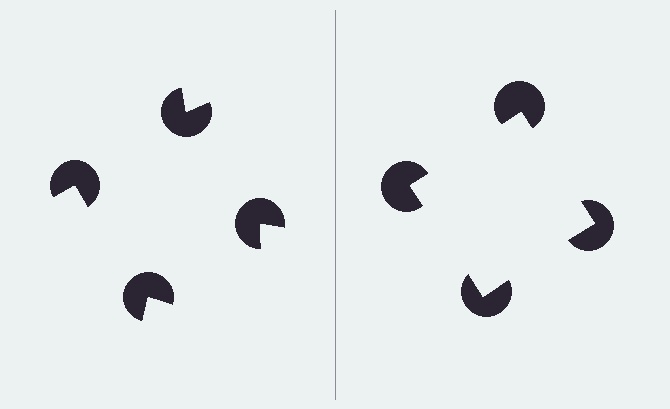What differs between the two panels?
The pac-man discs are positioned identically on both sides; only the wedge orientations differ. On the right they align to a square; on the left they are misaligned.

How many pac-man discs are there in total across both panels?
8 — 4 on each side.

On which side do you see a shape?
An illusory square appears on the right side. On the left side the wedge cuts are rotated, so no coherent shape forms.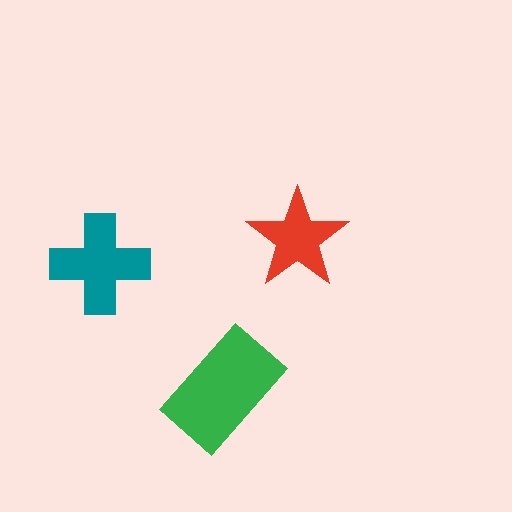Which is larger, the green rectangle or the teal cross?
The green rectangle.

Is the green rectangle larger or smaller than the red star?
Larger.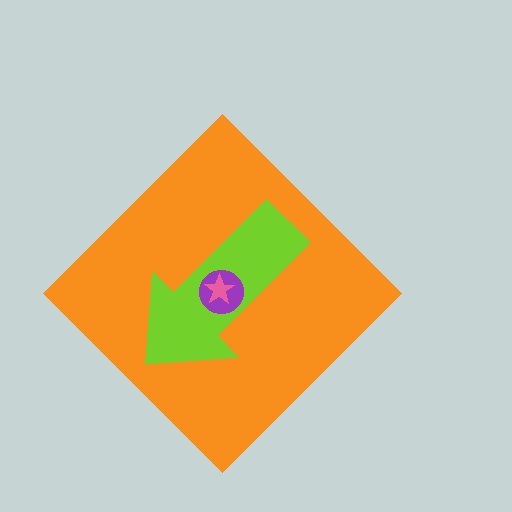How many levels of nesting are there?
4.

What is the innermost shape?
The pink star.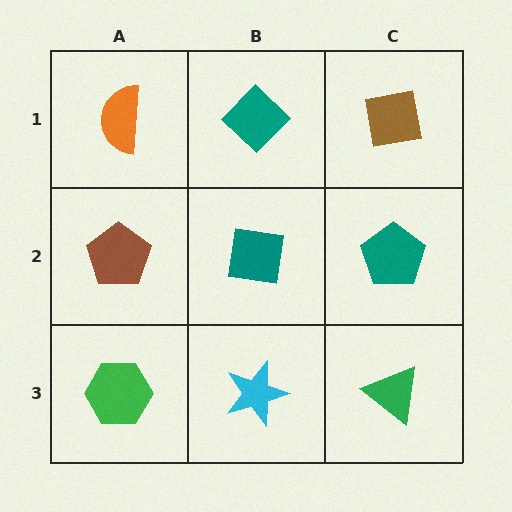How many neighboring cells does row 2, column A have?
3.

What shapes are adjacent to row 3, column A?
A brown pentagon (row 2, column A), a cyan star (row 3, column B).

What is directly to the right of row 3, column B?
A green triangle.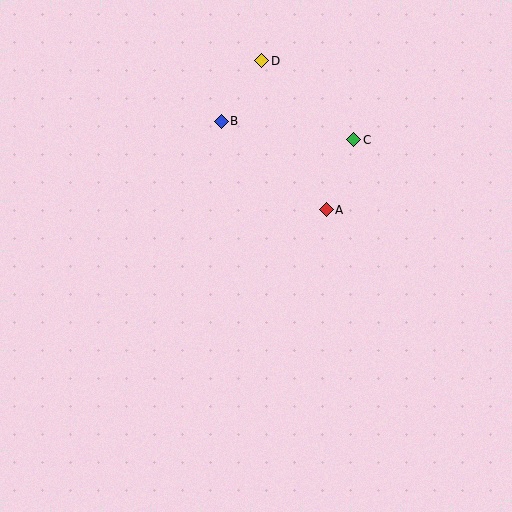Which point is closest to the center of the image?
Point A at (326, 210) is closest to the center.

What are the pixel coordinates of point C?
Point C is at (354, 140).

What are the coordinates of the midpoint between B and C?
The midpoint between B and C is at (287, 131).